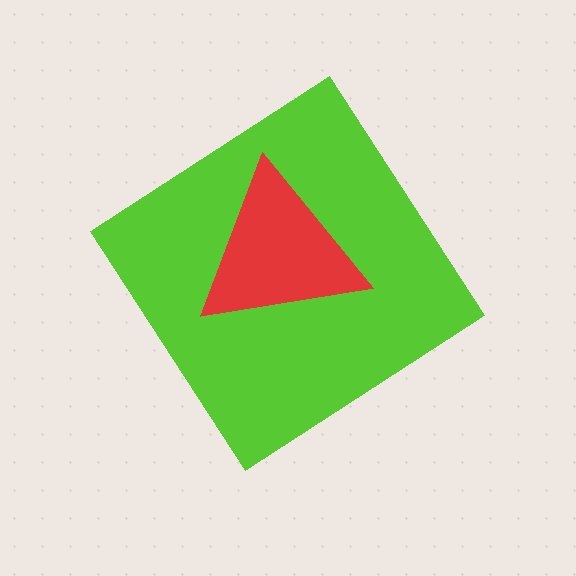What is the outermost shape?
The lime diamond.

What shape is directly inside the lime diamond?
The red triangle.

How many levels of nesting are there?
2.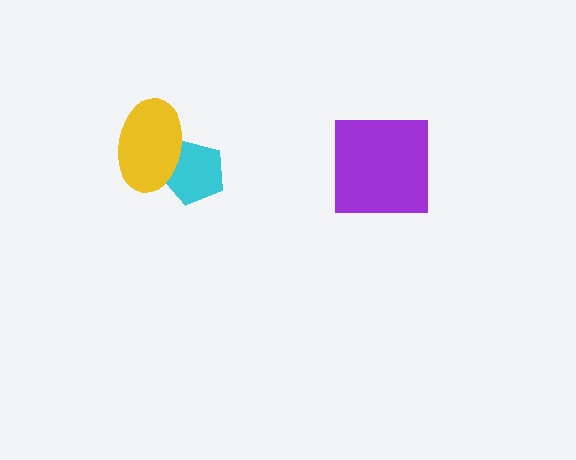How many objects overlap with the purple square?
0 objects overlap with the purple square.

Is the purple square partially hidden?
No, no other shape covers it.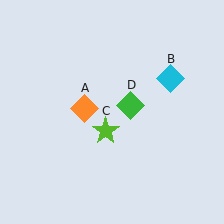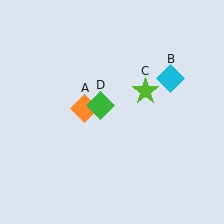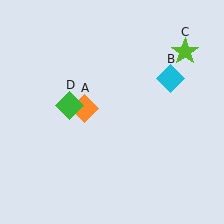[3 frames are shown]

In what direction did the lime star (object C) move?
The lime star (object C) moved up and to the right.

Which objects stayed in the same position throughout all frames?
Orange diamond (object A) and cyan diamond (object B) remained stationary.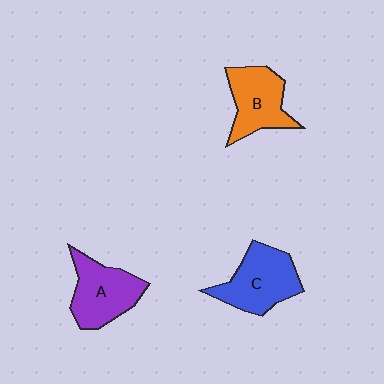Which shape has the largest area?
Shape C (blue).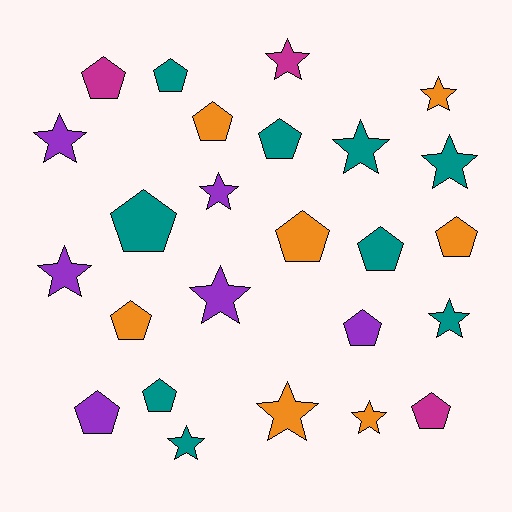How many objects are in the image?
There are 25 objects.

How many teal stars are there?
There are 4 teal stars.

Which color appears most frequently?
Teal, with 9 objects.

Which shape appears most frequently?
Pentagon, with 13 objects.